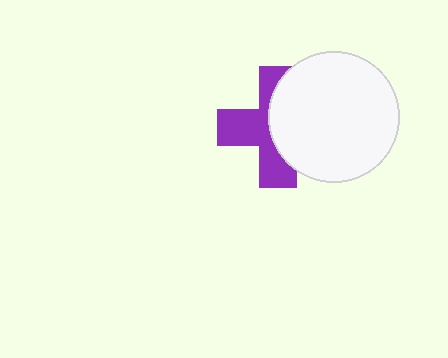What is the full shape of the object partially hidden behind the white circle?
The partially hidden object is a purple cross.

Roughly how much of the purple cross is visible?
About half of it is visible (roughly 51%).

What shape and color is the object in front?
The object in front is a white circle.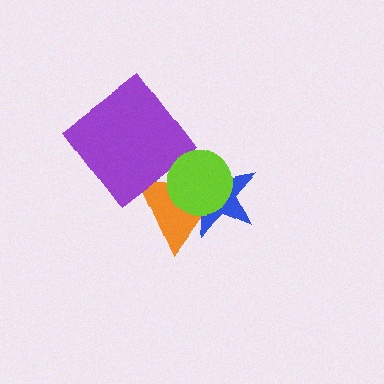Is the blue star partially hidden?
Yes, it is partially covered by another shape.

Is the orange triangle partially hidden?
Yes, it is partially covered by another shape.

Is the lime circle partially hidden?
No, no other shape covers it.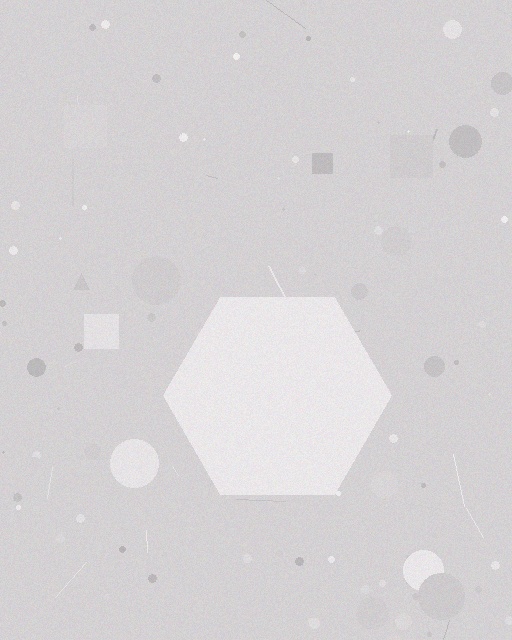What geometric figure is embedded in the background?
A hexagon is embedded in the background.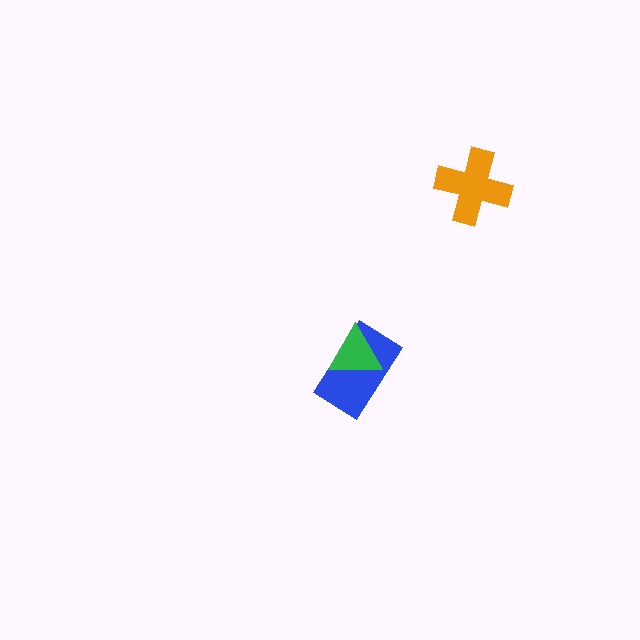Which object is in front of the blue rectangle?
The green triangle is in front of the blue rectangle.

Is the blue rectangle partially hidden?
Yes, it is partially covered by another shape.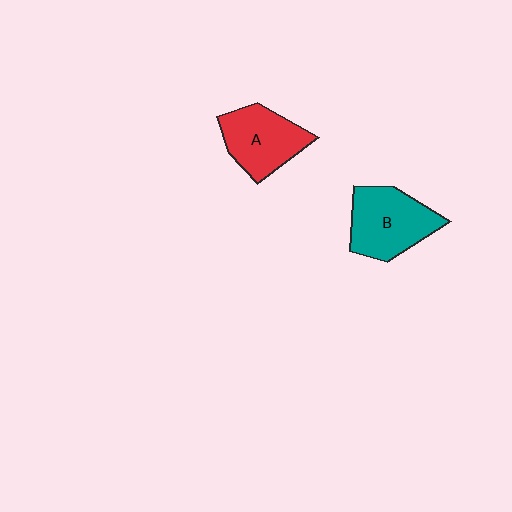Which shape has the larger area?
Shape B (teal).